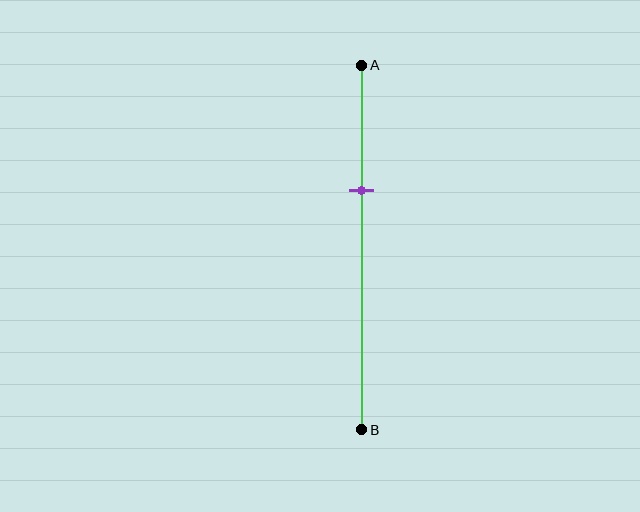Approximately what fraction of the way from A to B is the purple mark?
The purple mark is approximately 35% of the way from A to B.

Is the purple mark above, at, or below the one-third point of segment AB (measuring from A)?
The purple mark is approximately at the one-third point of segment AB.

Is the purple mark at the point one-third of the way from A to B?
Yes, the mark is approximately at the one-third point.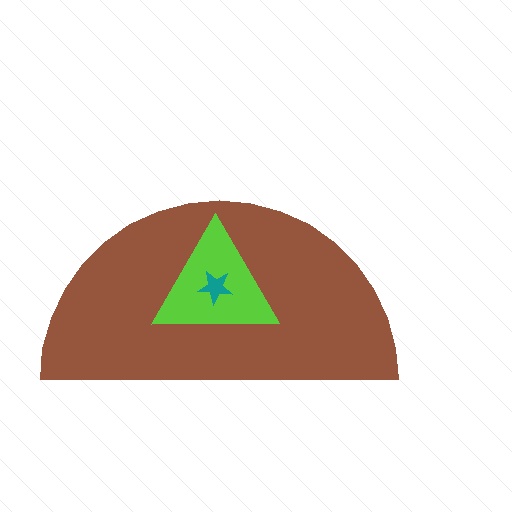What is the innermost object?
The teal star.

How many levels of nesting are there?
3.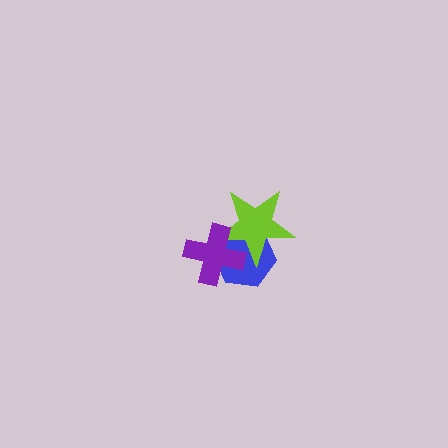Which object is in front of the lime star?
The purple cross is in front of the lime star.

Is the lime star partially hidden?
Yes, it is partially covered by another shape.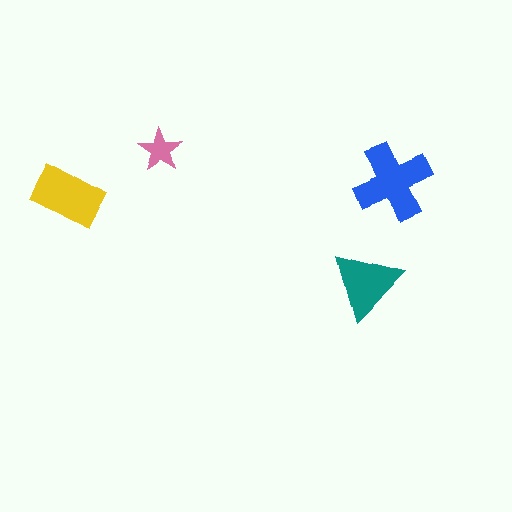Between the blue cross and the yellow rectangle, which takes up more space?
The blue cross.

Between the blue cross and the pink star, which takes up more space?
The blue cross.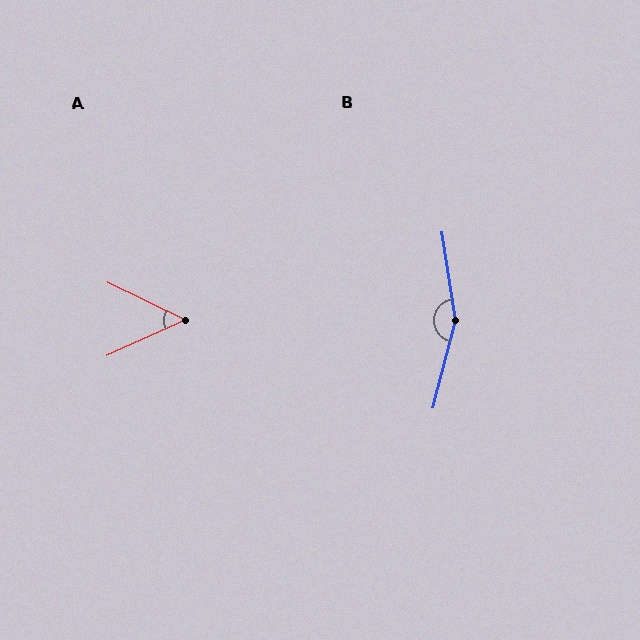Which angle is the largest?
B, at approximately 157 degrees.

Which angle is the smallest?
A, at approximately 50 degrees.